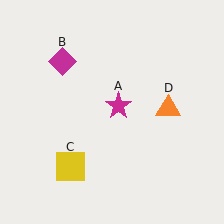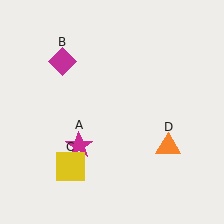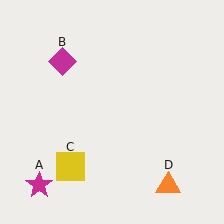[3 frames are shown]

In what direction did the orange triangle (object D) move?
The orange triangle (object D) moved down.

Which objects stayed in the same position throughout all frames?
Magenta diamond (object B) and yellow square (object C) remained stationary.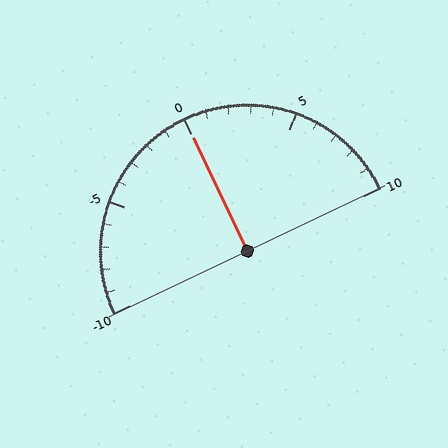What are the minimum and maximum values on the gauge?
The gauge ranges from -10 to 10.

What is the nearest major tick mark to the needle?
The nearest major tick mark is 0.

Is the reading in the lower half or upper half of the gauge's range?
The reading is in the upper half of the range (-10 to 10).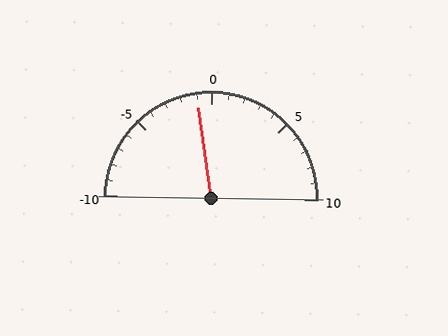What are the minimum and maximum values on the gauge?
The gauge ranges from -10 to 10.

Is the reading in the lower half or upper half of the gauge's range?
The reading is in the lower half of the range (-10 to 10).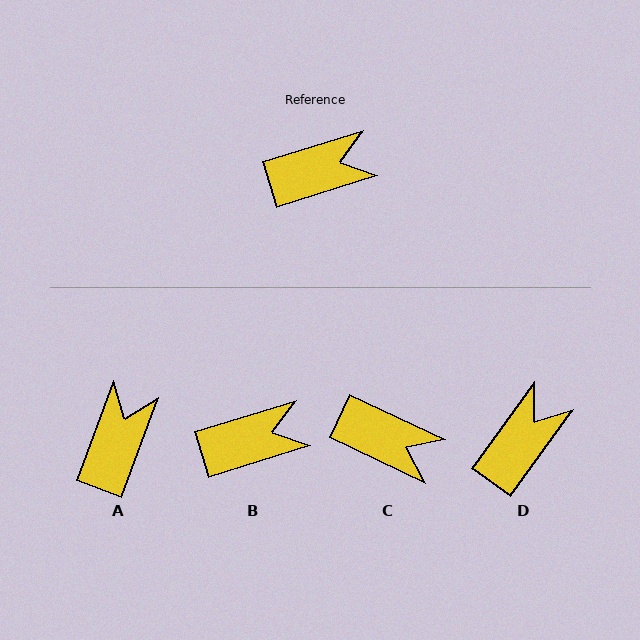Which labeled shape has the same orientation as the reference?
B.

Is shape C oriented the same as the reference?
No, it is off by about 42 degrees.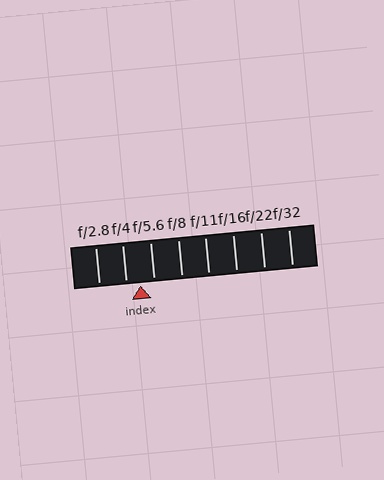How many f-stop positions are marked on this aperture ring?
There are 8 f-stop positions marked.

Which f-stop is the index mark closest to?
The index mark is closest to f/5.6.